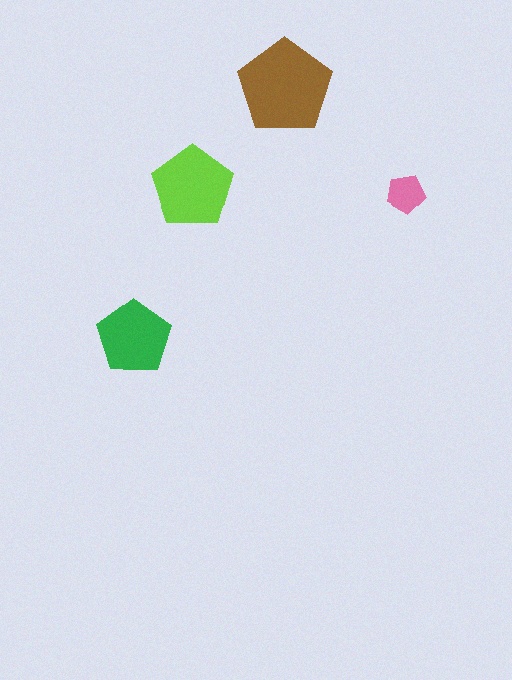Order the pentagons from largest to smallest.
the brown one, the lime one, the green one, the pink one.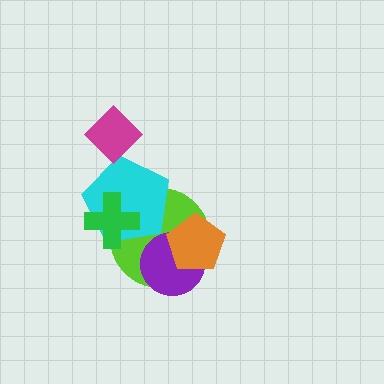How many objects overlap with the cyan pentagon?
3 objects overlap with the cyan pentagon.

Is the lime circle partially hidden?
Yes, it is partially covered by another shape.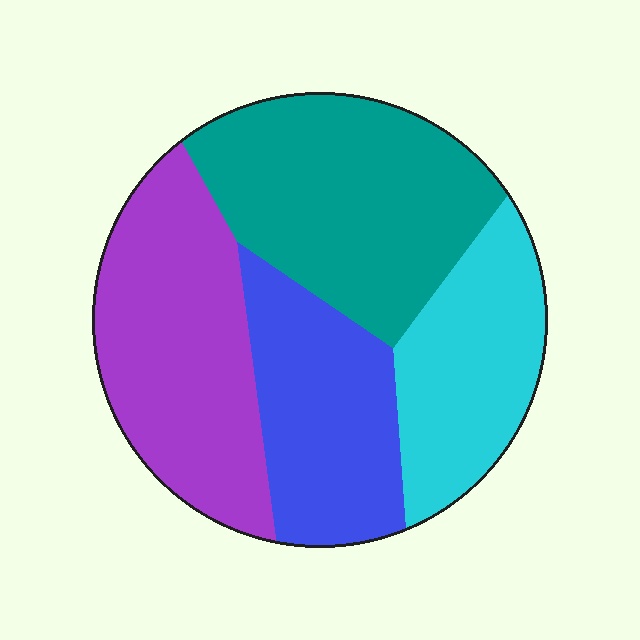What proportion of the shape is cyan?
Cyan takes up less than a quarter of the shape.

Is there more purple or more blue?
Purple.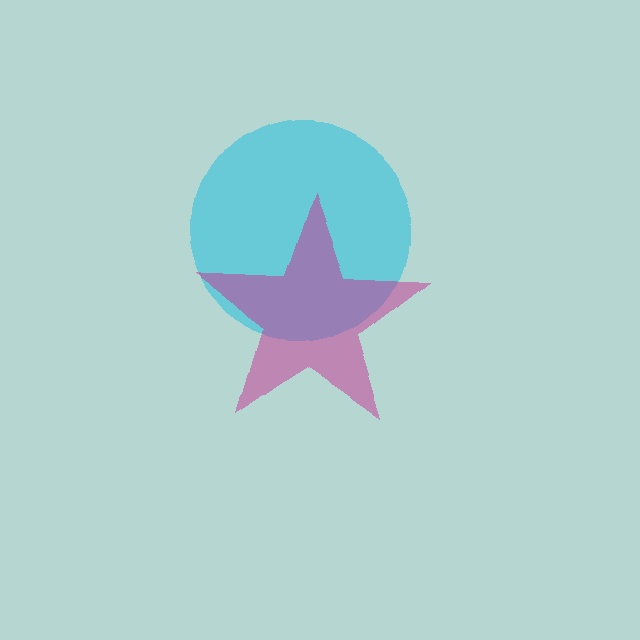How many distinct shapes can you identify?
There are 2 distinct shapes: a cyan circle, a magenta star.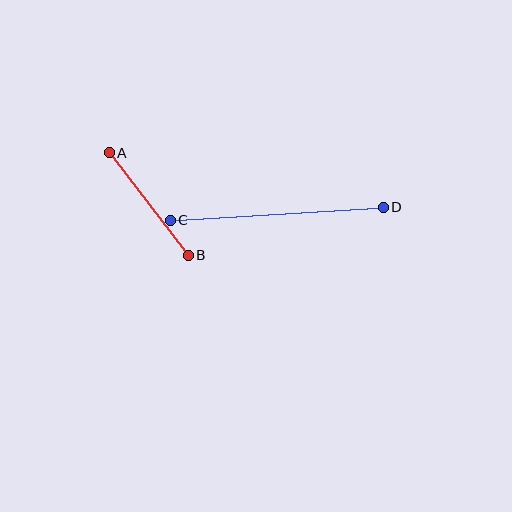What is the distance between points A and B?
The distance is approximately 129 pixels.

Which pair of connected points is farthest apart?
Points C and D are farthest apart.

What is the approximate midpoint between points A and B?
The midpoint is at approximately (149, 204) pixels.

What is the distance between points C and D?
The distance is approximately 214 pixels.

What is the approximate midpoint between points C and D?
The midpoint is at approximately (277, 214) pixels.